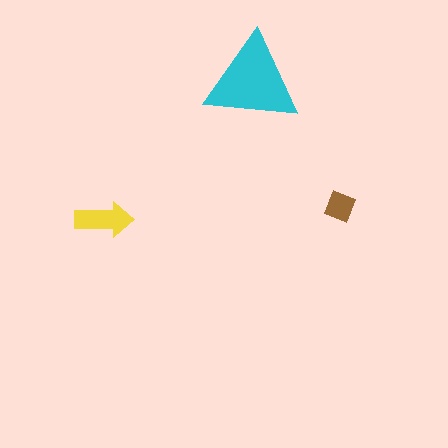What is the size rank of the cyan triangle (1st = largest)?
1st.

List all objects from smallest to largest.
The brown diamond, the yellow arrow, the cyan triangle.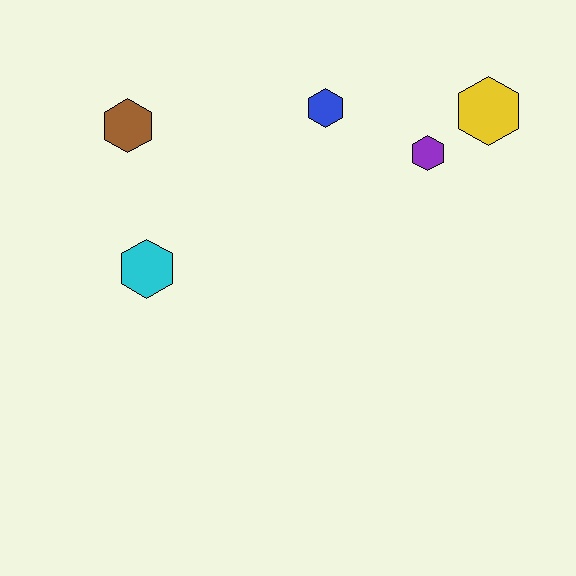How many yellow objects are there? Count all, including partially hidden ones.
There is 1 yellow object.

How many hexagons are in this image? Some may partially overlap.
There are 5 hexagons.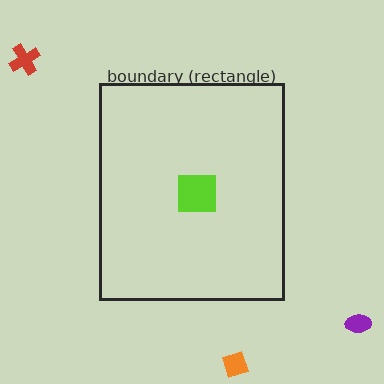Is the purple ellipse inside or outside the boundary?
Outside.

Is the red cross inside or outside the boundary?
Outside.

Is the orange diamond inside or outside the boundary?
Outside.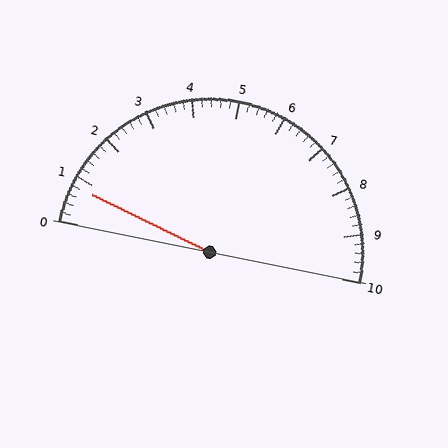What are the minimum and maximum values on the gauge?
The gauge ranges from 0 to 10.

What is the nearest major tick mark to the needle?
The nearest major tick mark is 1.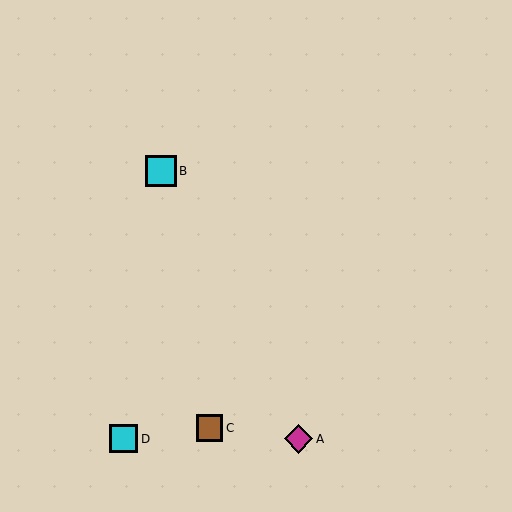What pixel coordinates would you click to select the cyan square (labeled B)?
Click at (161, 171) to select the cyan square B.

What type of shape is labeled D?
Shape D is a cyan square.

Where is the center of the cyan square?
The center of the cyan square is at (161, 171).